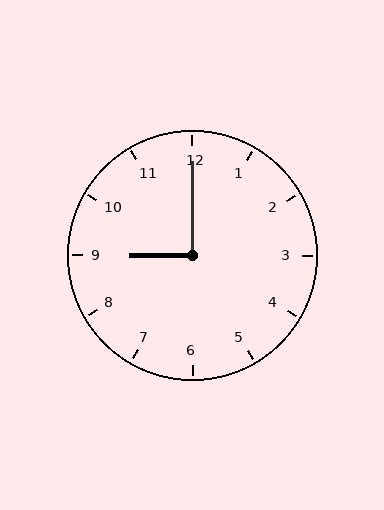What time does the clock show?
9:00.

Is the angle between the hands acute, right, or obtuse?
It is right.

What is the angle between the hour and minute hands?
Approximately 90 degrees.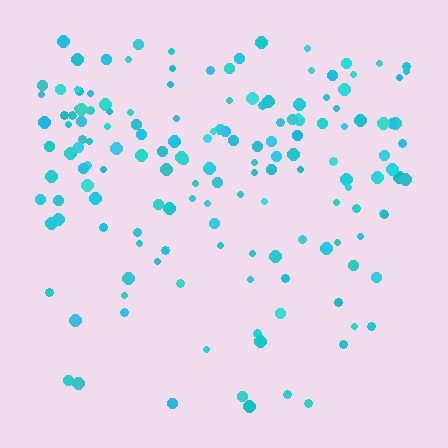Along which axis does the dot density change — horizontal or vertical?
Vertical.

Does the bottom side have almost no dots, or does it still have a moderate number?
Still a moderate number, just noticeably fewer than the top.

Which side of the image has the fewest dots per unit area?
The bottom.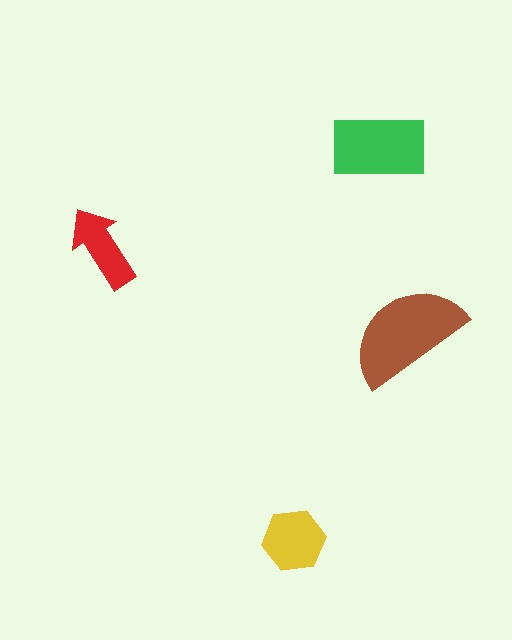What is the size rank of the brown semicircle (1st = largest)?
1st.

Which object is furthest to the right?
The brown semicircle is rightmost.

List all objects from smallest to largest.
The red arrow, the yellow hexagon, the green rectangle, the brown semicircle.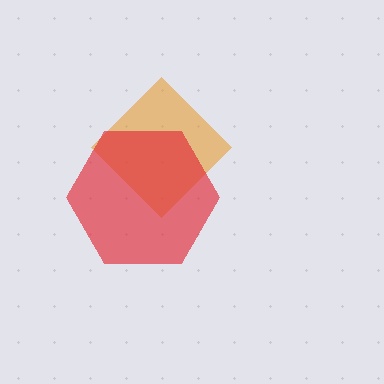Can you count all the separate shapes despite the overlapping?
Yes, there are 2 separate shapes.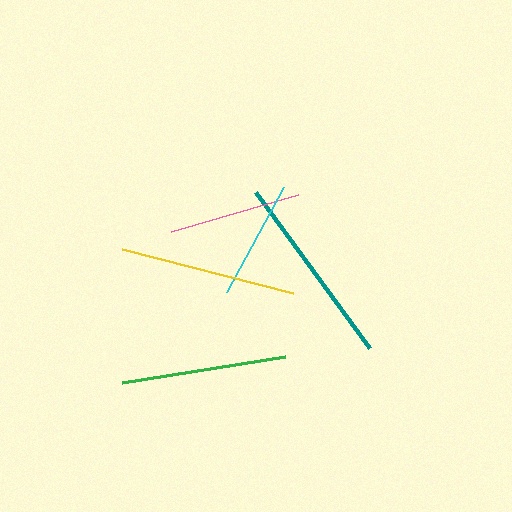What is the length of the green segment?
The green segment is approximately 164 pixels long.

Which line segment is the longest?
The teal line is the longest at approximately 193 pixels.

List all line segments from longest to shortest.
From longest to shortest: teal, yellow, green, pink, cyan.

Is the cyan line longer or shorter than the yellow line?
The yellow line is longer than the cyan line.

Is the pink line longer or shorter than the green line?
The green line is longer than the pink line.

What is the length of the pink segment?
The pink segment is approximately 132 pixels long.